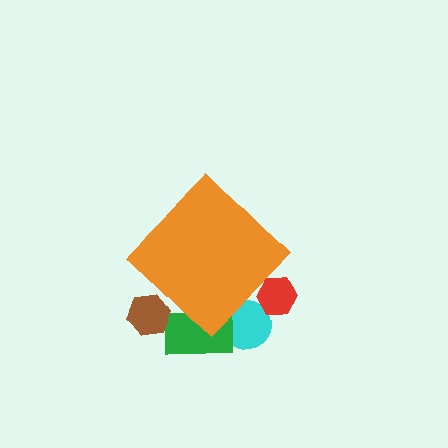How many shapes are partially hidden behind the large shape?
4 shapes are partially hidden.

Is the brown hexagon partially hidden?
Yes, the brown hexagon is partially hidden behind the orange diamond.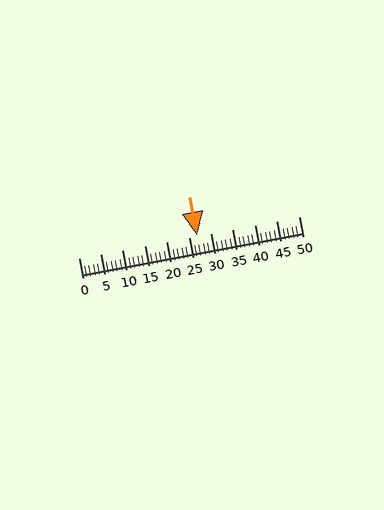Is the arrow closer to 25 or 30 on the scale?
The arrow is closer to 25.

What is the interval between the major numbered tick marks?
The major tick marks are spaced 5 units apart.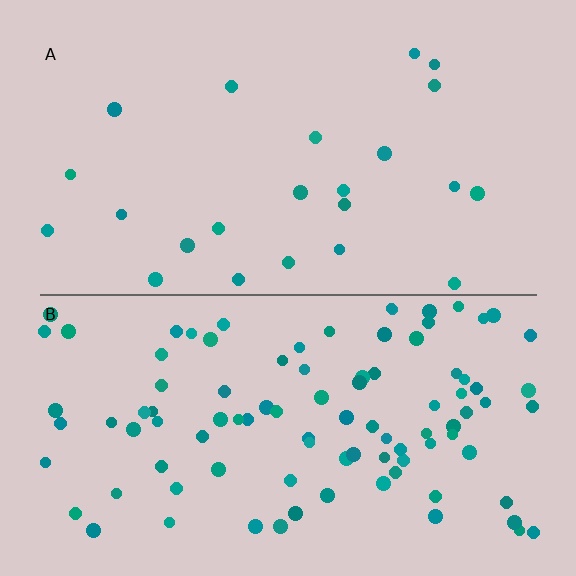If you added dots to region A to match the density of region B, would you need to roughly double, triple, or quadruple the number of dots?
Approximately quadruple.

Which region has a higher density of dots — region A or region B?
B (the bottom).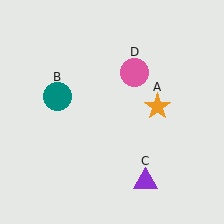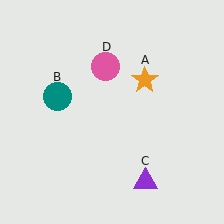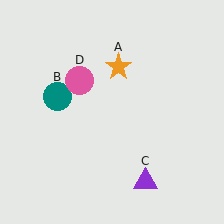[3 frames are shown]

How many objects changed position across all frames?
2 objects changed position: orange star (object A), pink circle (object D).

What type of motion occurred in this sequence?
The orange star (object A), pink circle (object D) rotated counterclockwise around the center of the scene.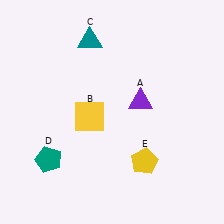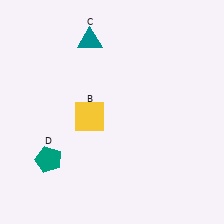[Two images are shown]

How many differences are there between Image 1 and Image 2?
There are 2 differences between the two images.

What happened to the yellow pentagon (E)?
The yellow pentagon (E) was removed in Image 2. It was in the bottom-right area of Image 1.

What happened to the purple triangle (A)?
The purple triangle (A) was removed in Image 2. It was in the top-right area of Image 1.